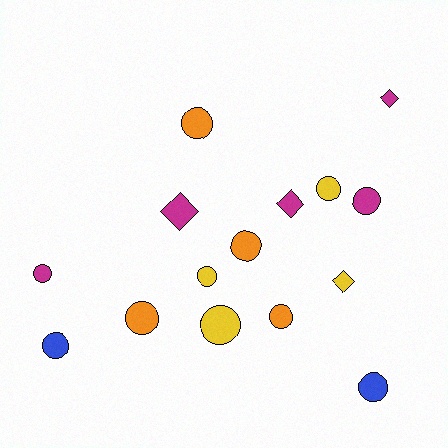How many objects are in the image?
There are 15 objects.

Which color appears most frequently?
Magenta, with 5 objects.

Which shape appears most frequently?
Circle, with 11 objects.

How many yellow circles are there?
There are 3 yellow circles.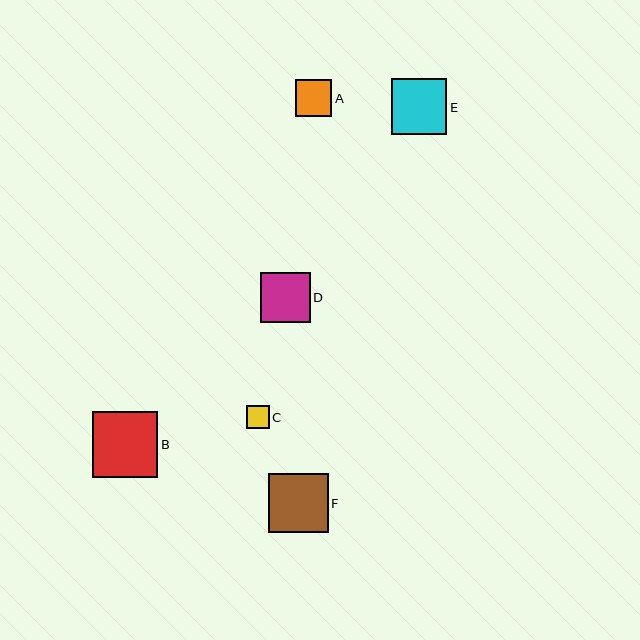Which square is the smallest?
Square C is the smallest with a size of approximately 23 pixels.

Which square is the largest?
Square B is the largest with a size of approximately 66 pixels.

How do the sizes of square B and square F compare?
Square B and square F are approximately the same size.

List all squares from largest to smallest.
From largest to smallest: B, F, E, D, A, C.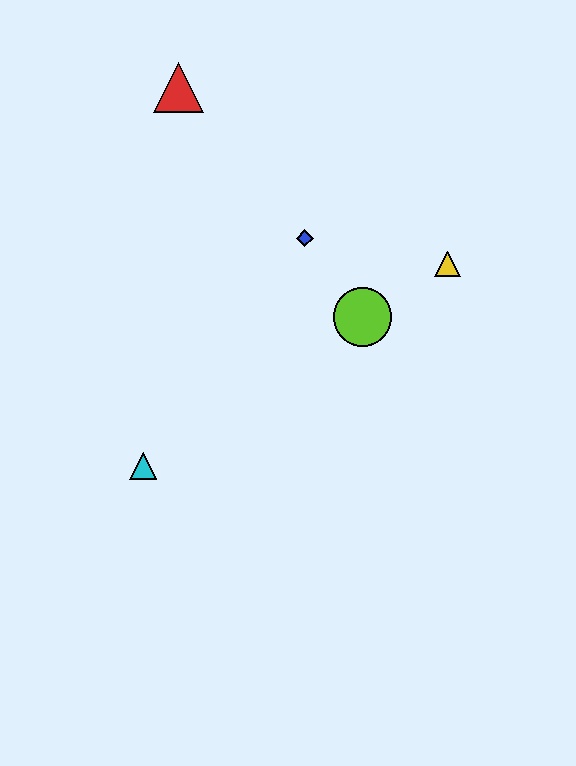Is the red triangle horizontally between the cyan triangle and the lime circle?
Yes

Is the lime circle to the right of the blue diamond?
Yes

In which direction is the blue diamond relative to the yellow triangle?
The blue diamond is to the left of the yellow triangle.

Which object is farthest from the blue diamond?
The cyan triangle is farthest from the blue diamond.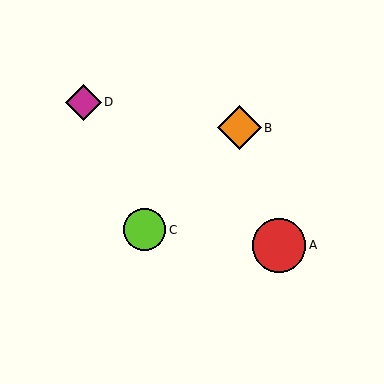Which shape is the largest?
The red circle (labeled A) is the largest.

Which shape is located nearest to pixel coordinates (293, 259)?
The red circle (labeled A) at (279, 245) is nearest to that location.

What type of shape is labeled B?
Shape B is an orange diamond.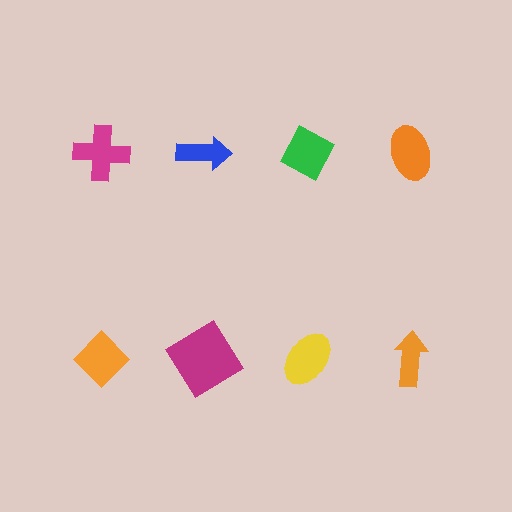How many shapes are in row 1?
4 shapes.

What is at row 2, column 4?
An orange arrow.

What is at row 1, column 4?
An orange ellipse.